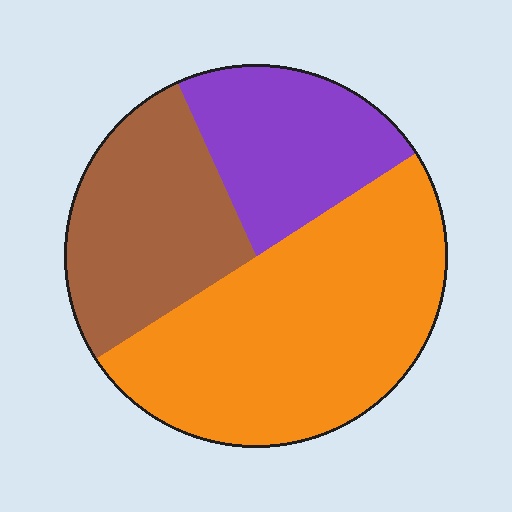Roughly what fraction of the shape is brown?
Brown takes up between a sixth and a third of the shape.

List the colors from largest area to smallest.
From largest to smallest: orange, brown, purple.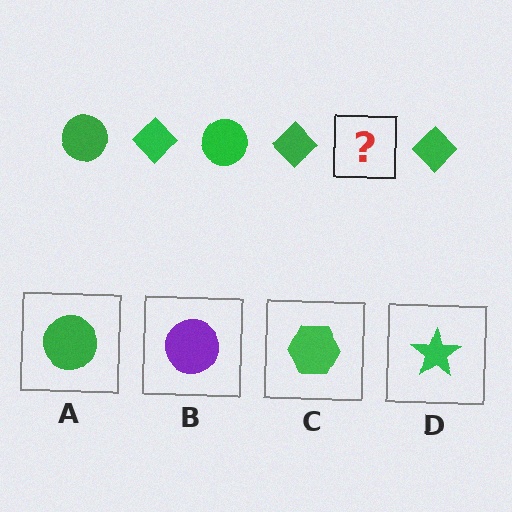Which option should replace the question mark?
Option A.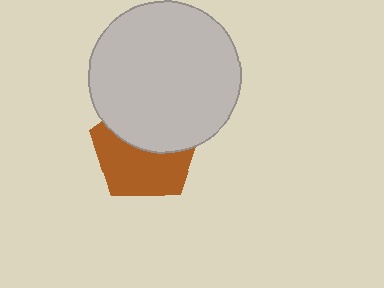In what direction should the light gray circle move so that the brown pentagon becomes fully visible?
The light gray circle should move up. That is the shortest direction to clear the overlap and leave the brown pentagon fully visible.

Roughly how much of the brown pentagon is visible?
About half of it is visible (roughly 54%).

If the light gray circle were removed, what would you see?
You would see the complete brown pentagon.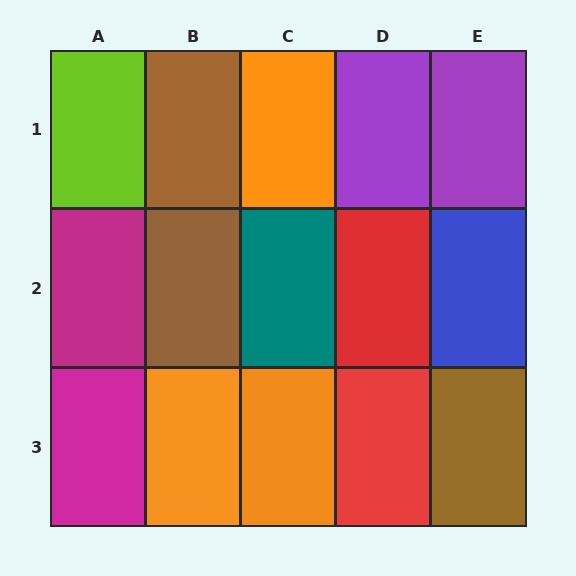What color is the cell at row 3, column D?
Red.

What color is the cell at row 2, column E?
Blue.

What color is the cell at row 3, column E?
Brown.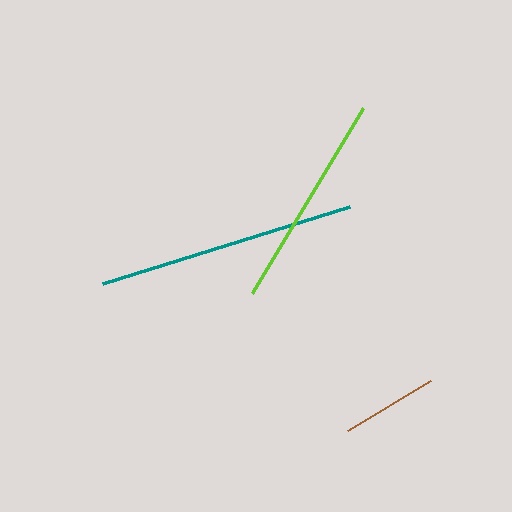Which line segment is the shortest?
The brown line is the shortest at approximately 96 pixels.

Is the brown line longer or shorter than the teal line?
The teal line is longer than the brown line.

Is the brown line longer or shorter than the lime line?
The lime line is longer than the brown line.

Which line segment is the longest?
The teal line is the longest at approximately 259 pixels.